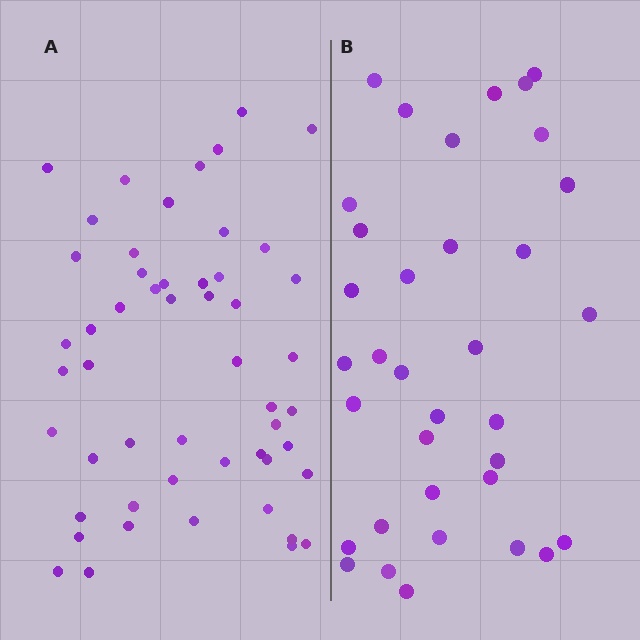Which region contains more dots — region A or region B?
Region A (the left region) has more dots.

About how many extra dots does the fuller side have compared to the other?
Region A has approximately 15 more dots than region B.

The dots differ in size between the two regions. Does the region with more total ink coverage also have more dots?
No. Region B has more total ink coverage because its dots are larger, but region A actually contains more individual dots. Total area can be misleading — the number of items is what matters here.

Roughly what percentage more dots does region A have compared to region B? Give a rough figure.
About 50% more.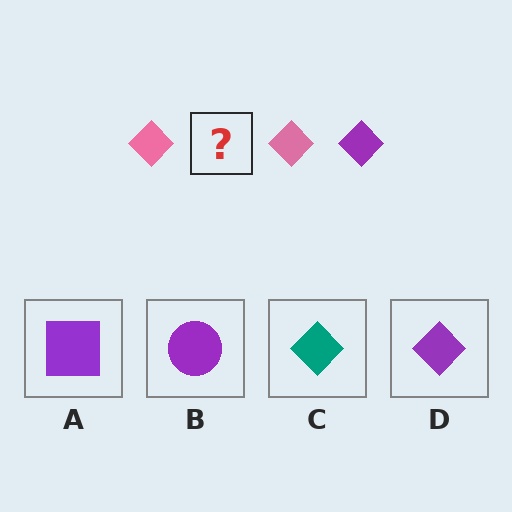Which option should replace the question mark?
Option D.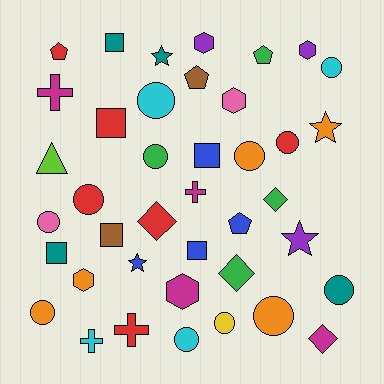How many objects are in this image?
There are 40 objects.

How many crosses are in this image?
There are 4 crosses.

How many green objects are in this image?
There are 4 green objects.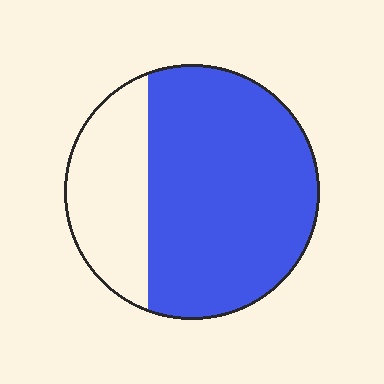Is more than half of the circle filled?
Yes.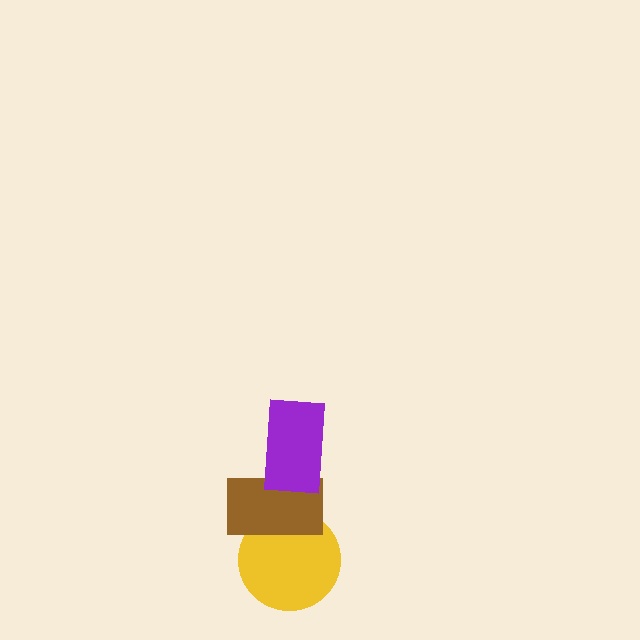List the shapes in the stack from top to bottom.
From top to bottom: the purple rectangle, the brown rectangle, the yellow circle.